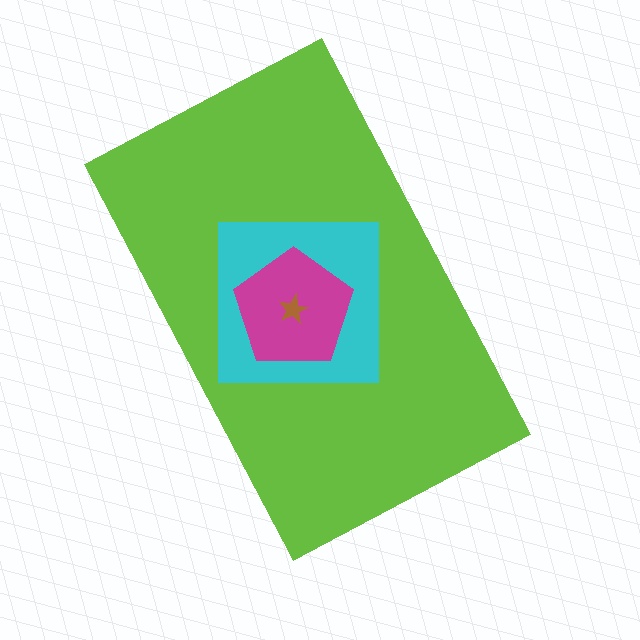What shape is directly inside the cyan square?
The magenta pentagon.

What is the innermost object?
The brown star.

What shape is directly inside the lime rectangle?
The cyan square.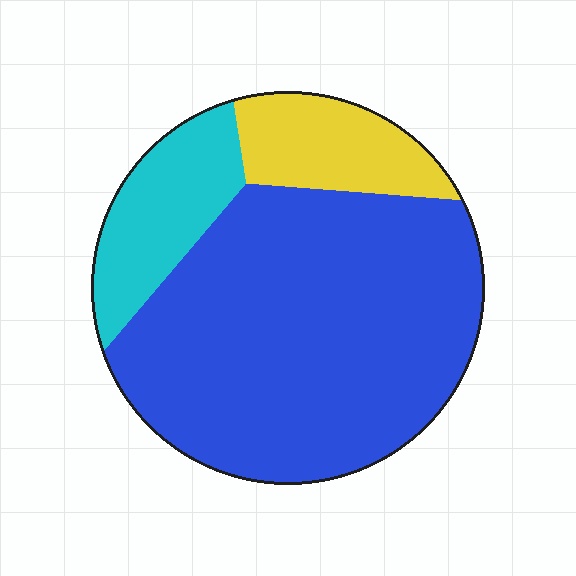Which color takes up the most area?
Blue, at roughly 70%.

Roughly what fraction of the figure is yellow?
Yellow takes up about one eighth (1/8) of the figure.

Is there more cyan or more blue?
Blue.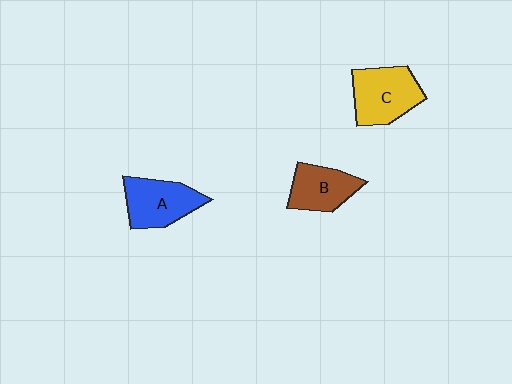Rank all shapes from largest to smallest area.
From largest to smallest: C (yellow), A (blue), B (brown).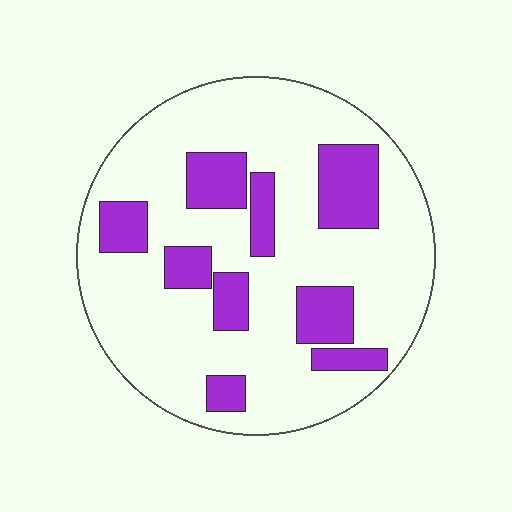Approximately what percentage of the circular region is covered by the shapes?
Approximately 25%.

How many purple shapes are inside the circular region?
9.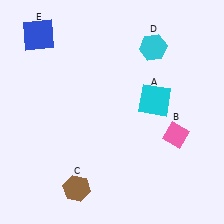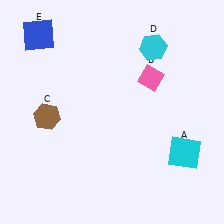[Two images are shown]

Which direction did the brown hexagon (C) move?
The brown hexagon (C) moved up.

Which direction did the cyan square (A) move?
The cyan square (A) moved down.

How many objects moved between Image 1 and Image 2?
3 objects moved between the two images.